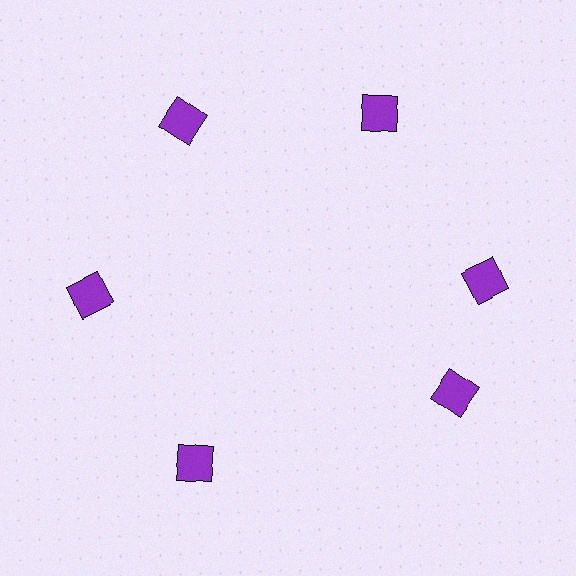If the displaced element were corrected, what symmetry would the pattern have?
It would have 6-fold rotational symmetry — the pattern would map onto itself every 60 degrees.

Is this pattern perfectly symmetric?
No. The 6 purple diamonds are arranged in a ring, but one element near the 5 o'clock position is rotated out of alignment along the ring, breaking the 6-fold rotational symmetry.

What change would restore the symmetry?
The symmetry would be restored by rotating it back into even spacing with its neighbors so that all 6 diamonds sit at equal angles and equal distance from the center.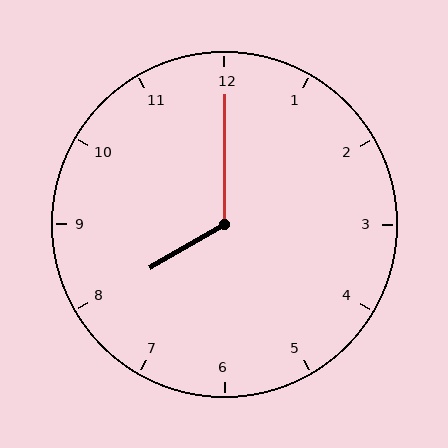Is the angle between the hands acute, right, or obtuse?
It is obtuse.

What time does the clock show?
8:00.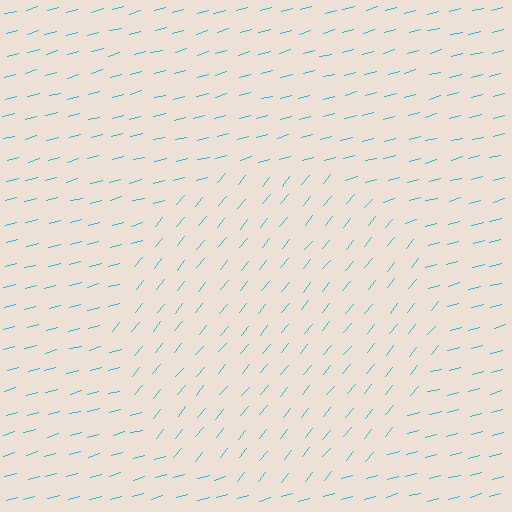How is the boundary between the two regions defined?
The boundary is defined purely by a change in line orientation (approximately 35 degrees difference). All lines are the same color and thickness.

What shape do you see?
I see a circle.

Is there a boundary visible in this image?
Yes, there is a texture boundary formed by a change in line orientation.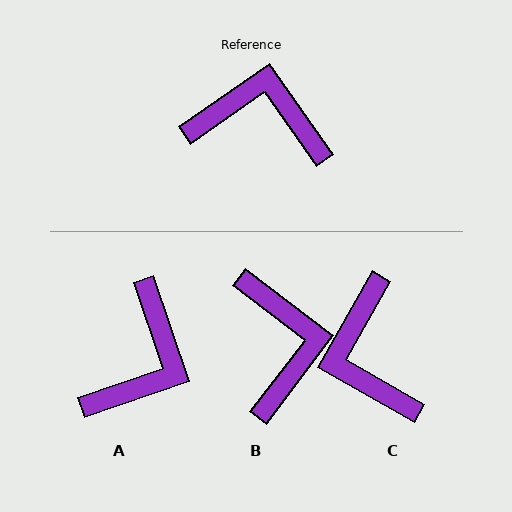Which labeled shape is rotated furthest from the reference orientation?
C, about 115 degrees away.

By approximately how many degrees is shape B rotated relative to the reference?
Approximately 72 degrees clockwise.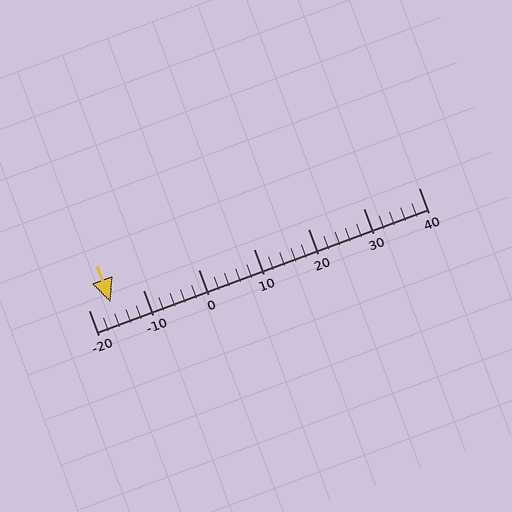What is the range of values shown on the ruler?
The ruler shows values from -20 to 40.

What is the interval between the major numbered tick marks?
The major tick marks are spaced 10 units apart.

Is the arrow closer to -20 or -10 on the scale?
The arrow is closer to -20.